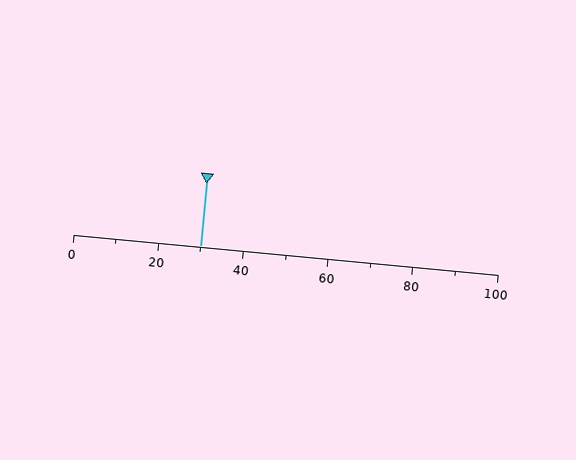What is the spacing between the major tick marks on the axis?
The major ticks are spaced 20 apart.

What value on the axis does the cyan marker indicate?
The marker indicates approximately 30.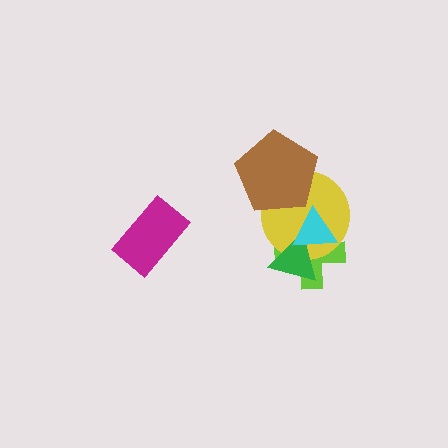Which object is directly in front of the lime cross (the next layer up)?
The yellow circle is directly in front of the lime cross.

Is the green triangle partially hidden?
Yes, it is partially covered by another shape.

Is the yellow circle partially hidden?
Yes, it is partially covered by another shape.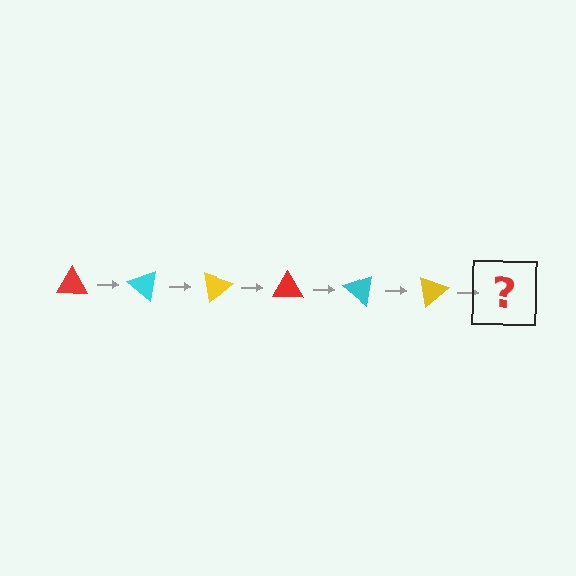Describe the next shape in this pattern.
It should be a red triangle, rotated 240 degrees from the start.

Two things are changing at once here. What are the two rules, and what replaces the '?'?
The two rules are that it rotates 40 degrees each step and the color cycles through red, cyan, and yellow. The '?' should be a red triangle, rotated 240 degrees from the start.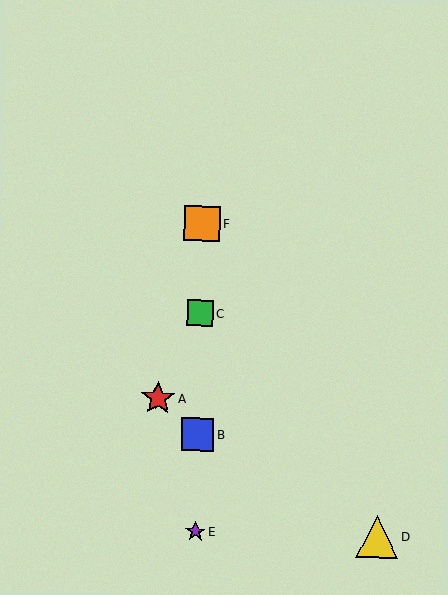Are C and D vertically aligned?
No, C is at x≈200 and D is at x≈377.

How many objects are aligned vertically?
4 objects (B, C, E, F) are aligned vertically.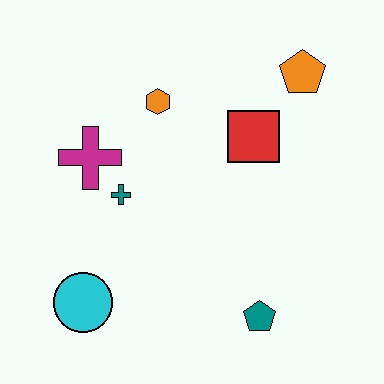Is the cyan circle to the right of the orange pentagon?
No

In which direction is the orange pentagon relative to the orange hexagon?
The orange pentagon is to the right of the orange hexagon.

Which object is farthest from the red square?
The cyan circle is farthest from the red square.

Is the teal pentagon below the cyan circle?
Yes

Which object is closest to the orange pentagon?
The red square is closest to the orange pentagon.